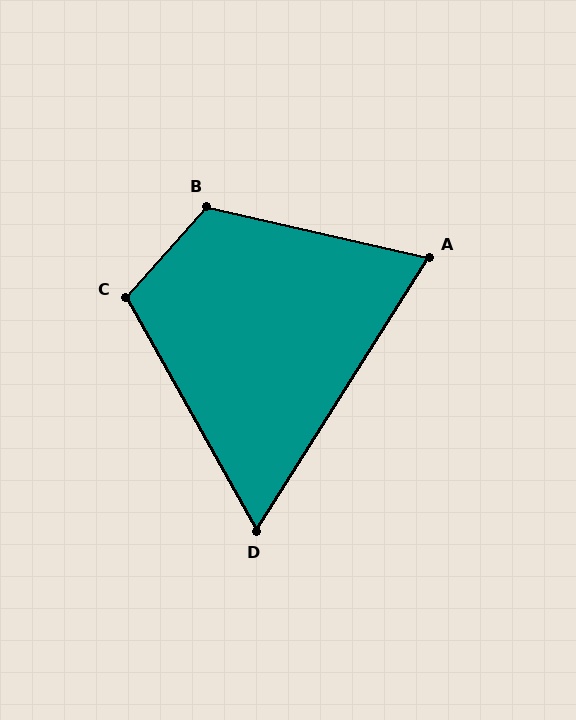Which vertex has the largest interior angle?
B, at approximately 118 degrees.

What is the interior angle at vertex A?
Approximately 71 degrees (acute).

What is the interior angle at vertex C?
Approximately 109 degrees (obtuse).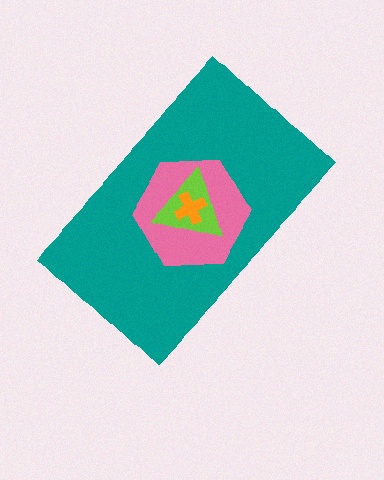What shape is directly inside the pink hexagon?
The lime triangle.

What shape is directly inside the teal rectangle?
The pink hexagon.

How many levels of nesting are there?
4.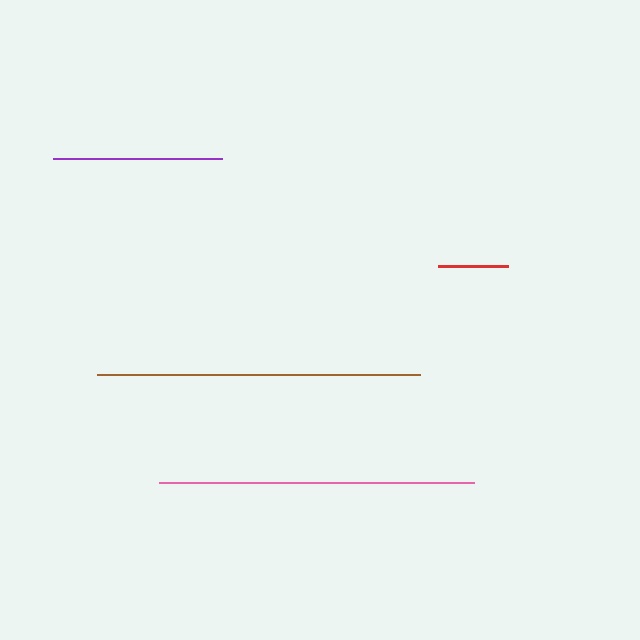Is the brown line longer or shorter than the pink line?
The brown line is longer than the pink line.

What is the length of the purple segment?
The purple segment is approximately 169 pixels long.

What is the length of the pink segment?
The pink segment is approximately 315 pixels long.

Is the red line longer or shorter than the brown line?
The brown line is longer than the red line.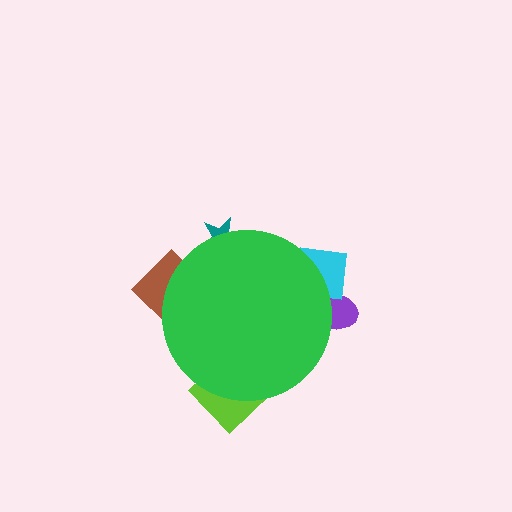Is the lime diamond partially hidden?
Yes, the lime diamond is partially hidden behind the green circle.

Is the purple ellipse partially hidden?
Yes, the purple ellipse is partially hidden behind the green circle.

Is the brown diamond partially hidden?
Yes, the brown diamond is partially hidden behind the green circle.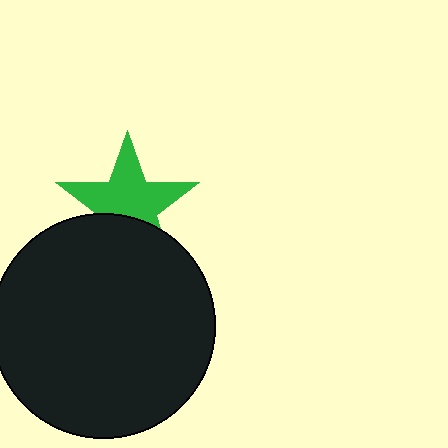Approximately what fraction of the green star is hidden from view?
Roughly 34% of the green star is hidden behind the black circle.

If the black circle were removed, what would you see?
You would see the complete green star.